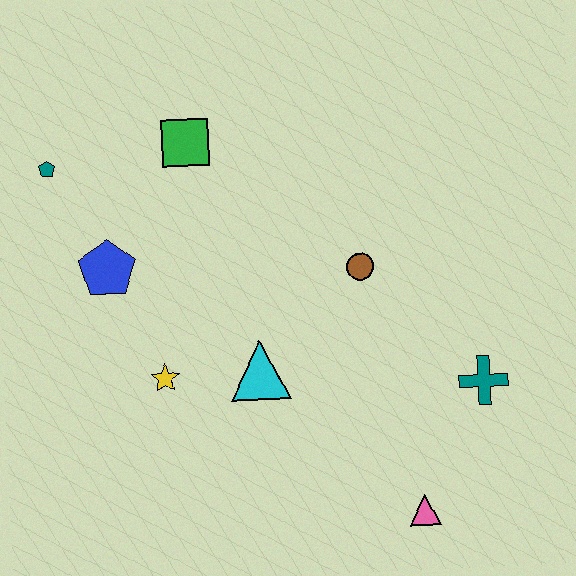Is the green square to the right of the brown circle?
No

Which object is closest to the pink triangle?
The teal cross is closest to the pink triangle.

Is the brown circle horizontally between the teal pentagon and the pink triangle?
Yes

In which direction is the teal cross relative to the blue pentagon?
The teal cross is to the right of the blue pentagon.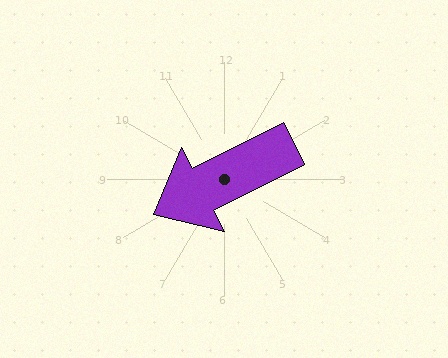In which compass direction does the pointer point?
Southwest.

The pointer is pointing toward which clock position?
Roughly 8 o'clock.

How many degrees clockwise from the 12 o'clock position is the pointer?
Approximately 243 degrees.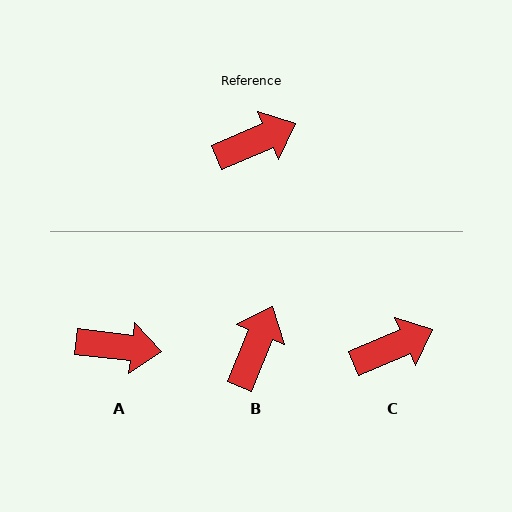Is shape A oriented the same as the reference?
No, it is off by about 30 degrees.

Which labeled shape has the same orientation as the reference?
C.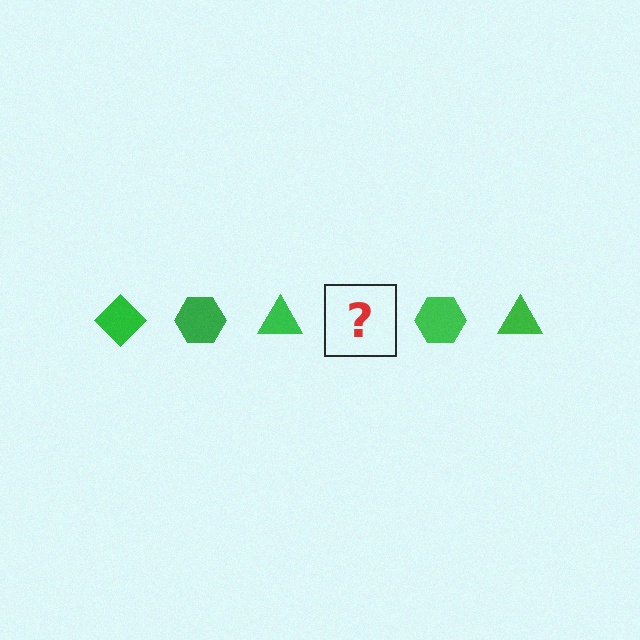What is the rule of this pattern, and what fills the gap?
The rule is that the pattern cycles through diamond, hexagon, triangle shapes in green. The gap should be filled with a green diamond.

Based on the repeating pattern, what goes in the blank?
The blank should be a green diamond.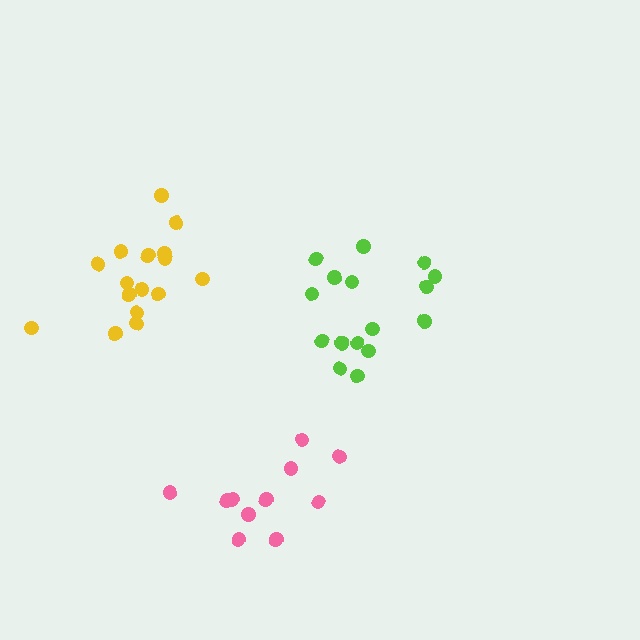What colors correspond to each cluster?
The clusters are colored: pink, lime, yellow.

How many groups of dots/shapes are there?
There are 3 groups.